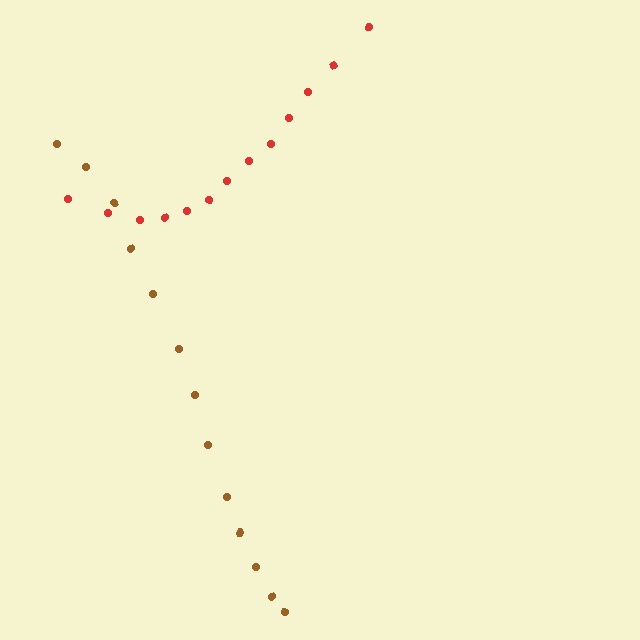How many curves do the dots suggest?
There are 2 distinct paths.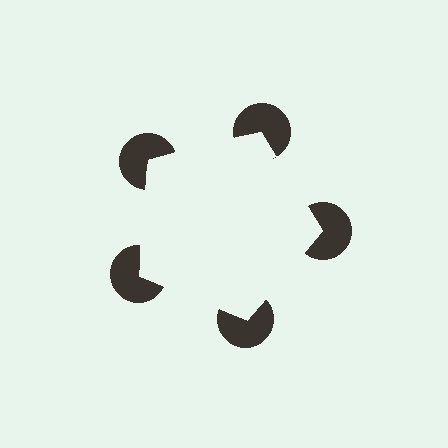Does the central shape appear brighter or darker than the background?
It typically appears slightly brighter than the background, even though no actual brightness change is drawn.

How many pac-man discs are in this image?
There are 5 — one at each vertex of the illusory pentagon.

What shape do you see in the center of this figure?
An illusory pentagon — its edges are inferred from the aligned wedge cuts in the pac-man discs, not physically drawn.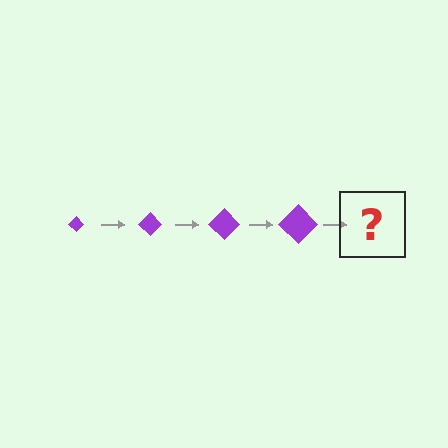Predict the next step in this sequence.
The next step is a purple diamond, larger than the previous one.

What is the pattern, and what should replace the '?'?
The pattern is that the diamond gets progressively larger each step. The '?' should be a purple diamond, larger than the previous one.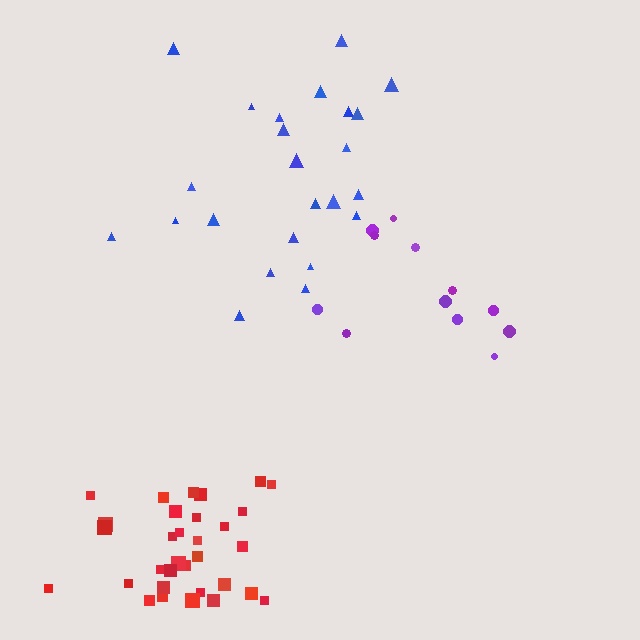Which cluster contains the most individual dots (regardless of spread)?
Red (33).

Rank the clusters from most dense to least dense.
red, blue, purple.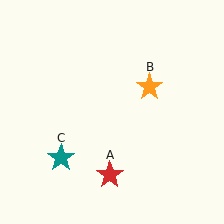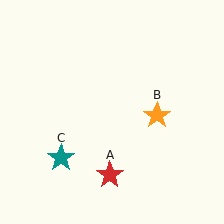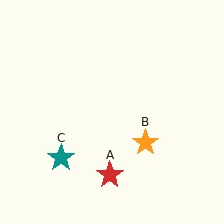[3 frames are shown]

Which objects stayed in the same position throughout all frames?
Red star (object A) and teal star (object C) remained stationary.